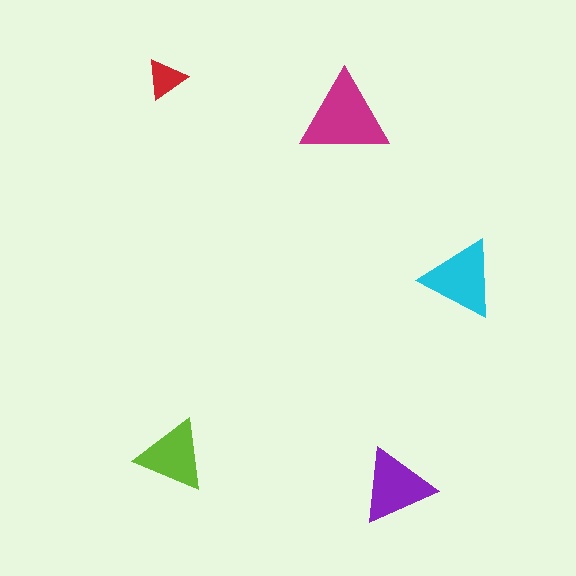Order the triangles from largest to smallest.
the magenta one, the cyan one, the purple one, the lime one, the red one.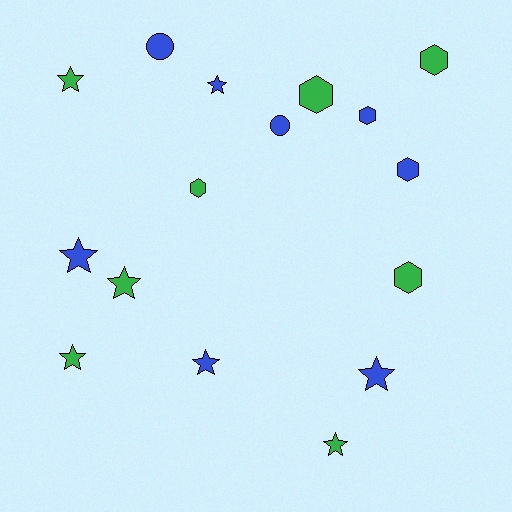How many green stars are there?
There are 4 green stars.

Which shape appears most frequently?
Star, with 8 objects.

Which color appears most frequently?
Blue, with 8 objects.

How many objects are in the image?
There are 16 objects.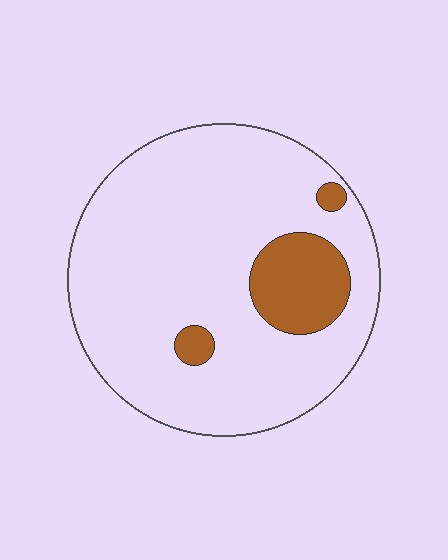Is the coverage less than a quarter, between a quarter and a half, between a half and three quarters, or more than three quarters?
Less than a quarter.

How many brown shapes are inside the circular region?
3.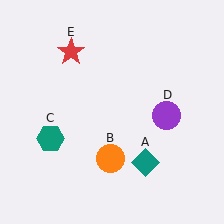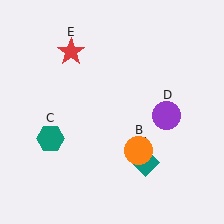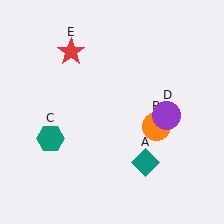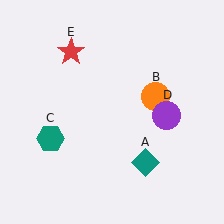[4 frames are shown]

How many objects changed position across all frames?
1 object changed position: orange circle (object B).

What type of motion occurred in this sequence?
The orange circle (object B) rotated counterclockwise around the center of the scene.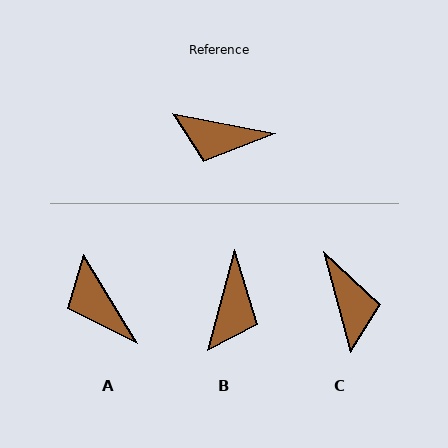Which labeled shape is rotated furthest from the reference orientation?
C, about 115 degrees away.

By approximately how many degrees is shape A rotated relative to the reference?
Approximately 48 degrees clockwise.